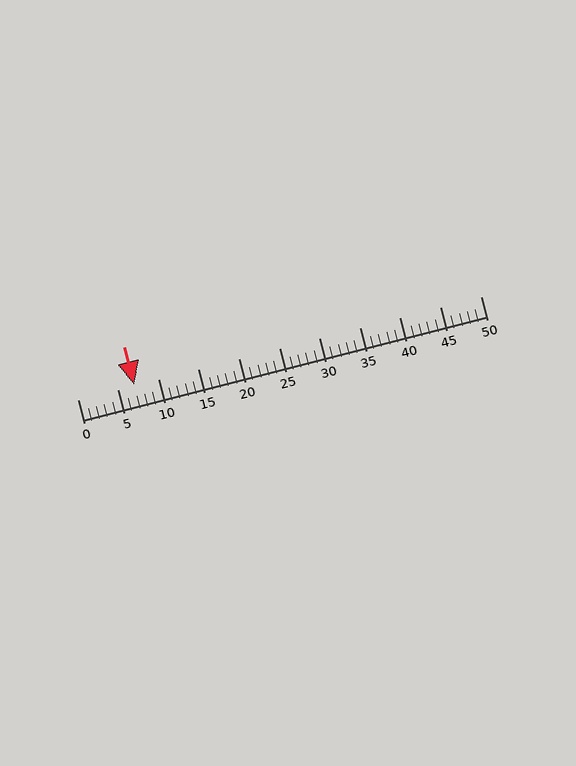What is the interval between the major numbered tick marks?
The major tick marks are spaced 5 units apart.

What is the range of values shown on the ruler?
The ruler shows values from 0 to 50.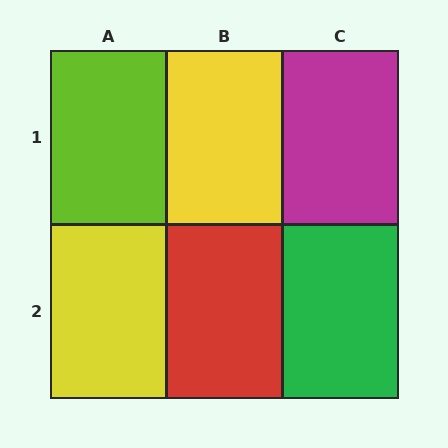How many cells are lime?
1 cell is lime.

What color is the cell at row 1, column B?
Yellow.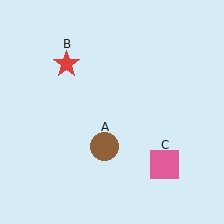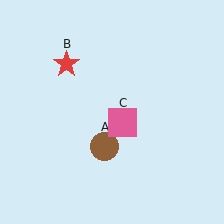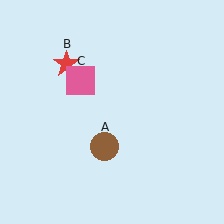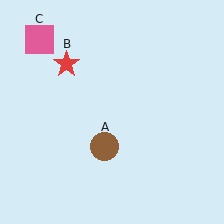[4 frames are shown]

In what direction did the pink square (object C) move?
The pink square (object C) moved up and to the left.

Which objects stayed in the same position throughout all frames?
Brown circle (object A) and red star (object B) remained stationary.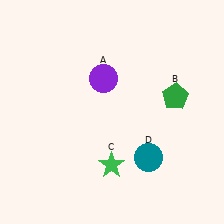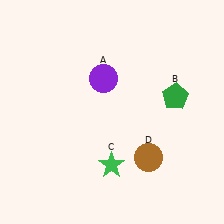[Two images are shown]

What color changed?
The circle (D) changed from teal in Image 1 to brown in Image 2.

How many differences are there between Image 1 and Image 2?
There is 1 difference between the two images.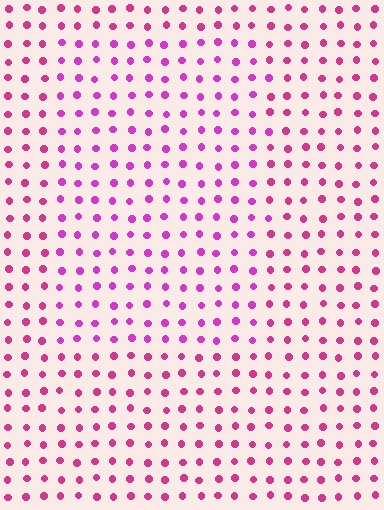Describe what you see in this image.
The image is filled with small magenta elements in a uniform arrangement. A rectangle-shaped region is visible where the elements are tinted to a slightly different hue, forming a subtle color boundary.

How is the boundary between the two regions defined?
The boundary is defined purely by a slight shift in hue (about 23 degrees). Spacing, size, and orientation are identical on both sides.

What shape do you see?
I see a rectangle.